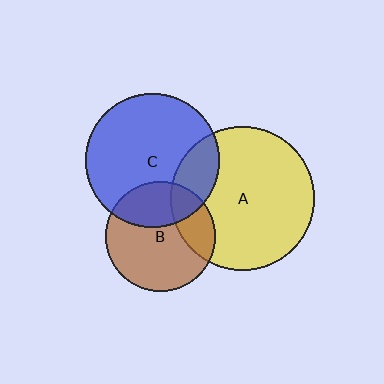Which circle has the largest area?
Circle A (yellow).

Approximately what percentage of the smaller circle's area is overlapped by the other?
Approximately 30%.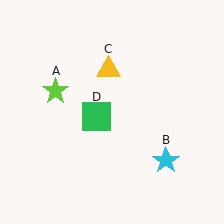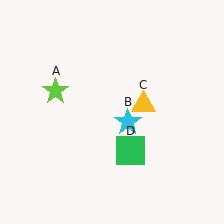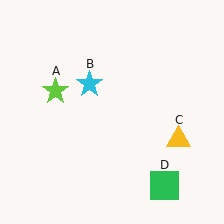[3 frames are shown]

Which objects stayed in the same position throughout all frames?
Lime star (object A) remained stationary.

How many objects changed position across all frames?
3 objects changed position: cyan star (object B), yellow triangle (object C), green square (object D).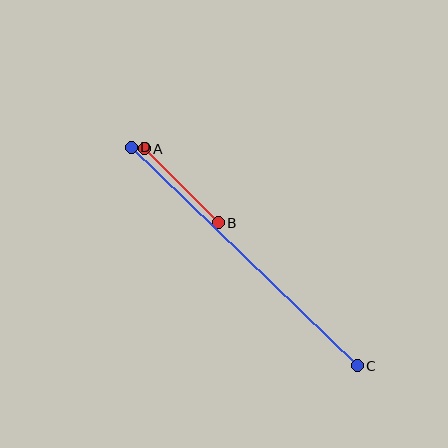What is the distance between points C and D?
The distance is approximately 314 pixels.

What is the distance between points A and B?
The distance is approximately 105 pixels.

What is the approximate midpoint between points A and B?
The midpoint is at approximately (181, 186) pixels.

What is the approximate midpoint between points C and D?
The midpoint is at approximately (244, 257) pixels.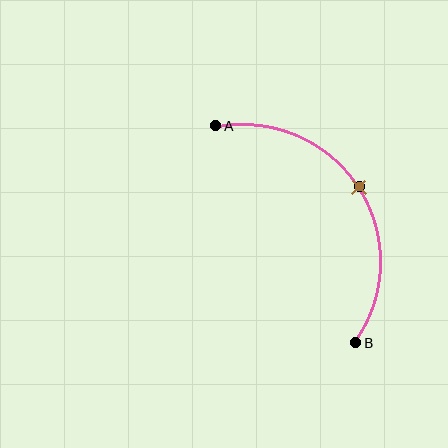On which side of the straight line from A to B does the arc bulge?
The arc bulges to the right of the straight line connecting A and B.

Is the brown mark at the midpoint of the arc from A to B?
Yes. The brown mark lies on the arc at equal arc-length from both A and B — it is the arc midpoint.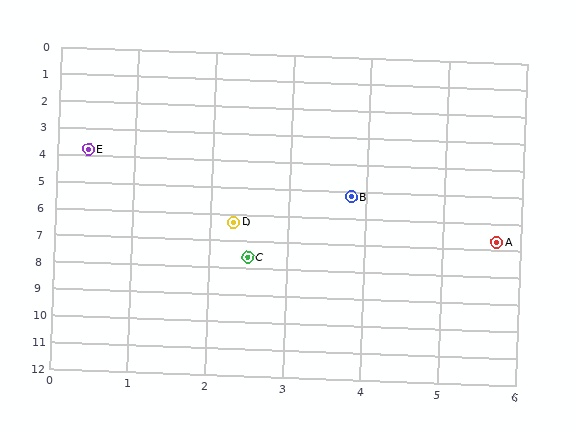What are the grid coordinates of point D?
Point D is at approximately (2.3, 6.3).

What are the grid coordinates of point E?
Point E is at approximately (0.4, 3.8).